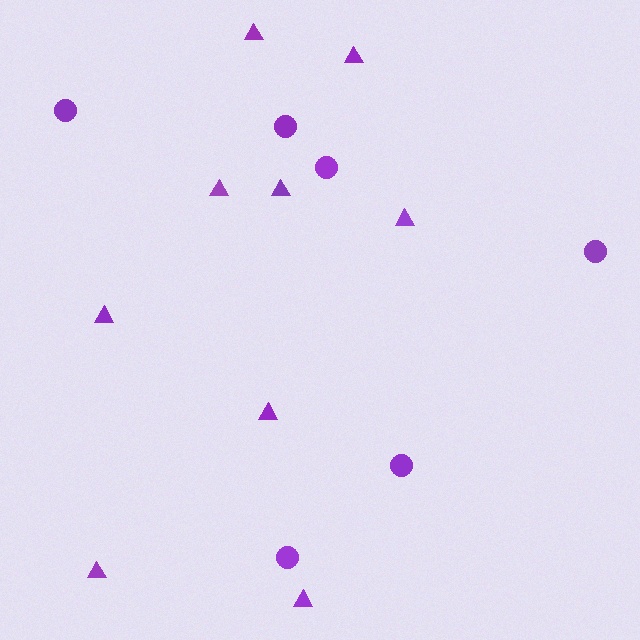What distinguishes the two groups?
There are 2 groups: one group of triangles (9) and one group of circles (6).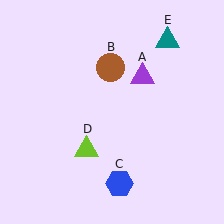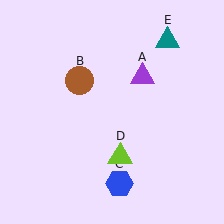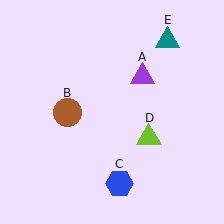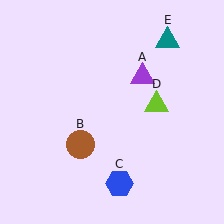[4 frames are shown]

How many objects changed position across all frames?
2 objects changed position: brown circle (object B), lime triangle (object D).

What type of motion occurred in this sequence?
The brown circle (object B), lime triangle (object D) rotated counterclockwise around the center of the scene.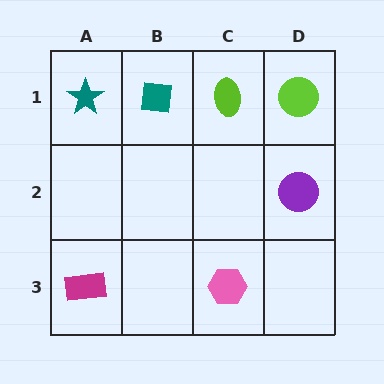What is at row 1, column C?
A lime ellipse.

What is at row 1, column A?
A teal star.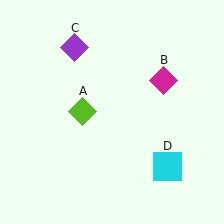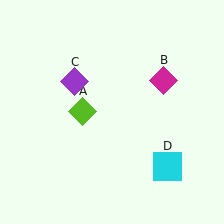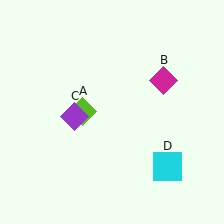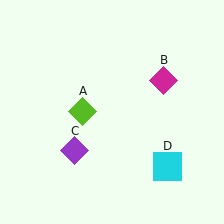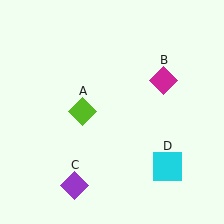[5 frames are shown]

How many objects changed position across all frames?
1 object changed position: purple diamond (object C).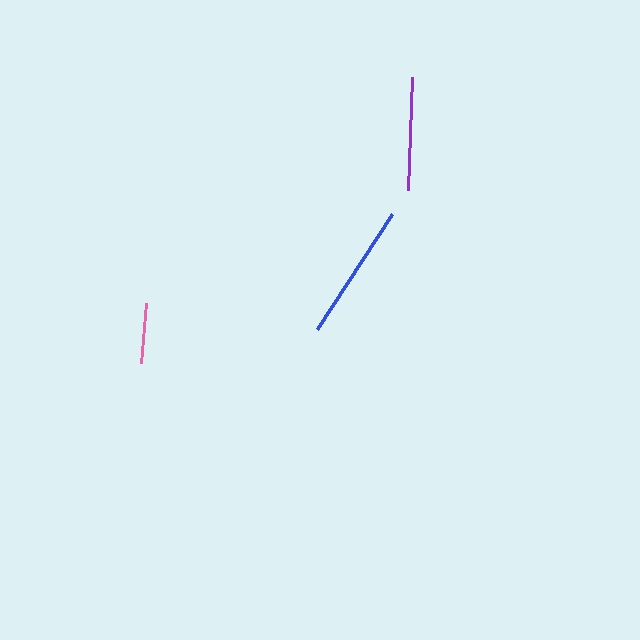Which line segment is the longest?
The blue line is the longest at approximately 137 pixels.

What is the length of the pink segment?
The pink segment is approximately 60 pixels long.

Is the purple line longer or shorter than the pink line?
The purple line is longer than the pink line.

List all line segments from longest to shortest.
From longest to shortest: blue, purple, pink.